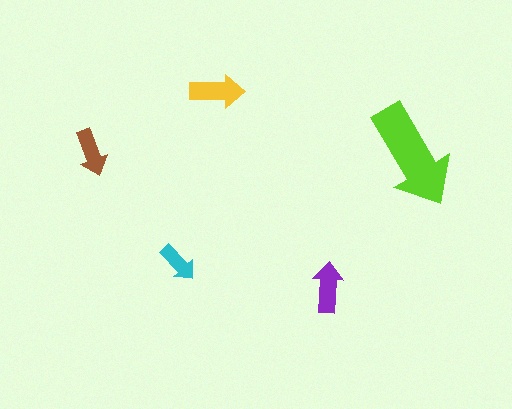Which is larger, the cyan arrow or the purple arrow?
The purple one.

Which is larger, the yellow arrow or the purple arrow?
The yellow one.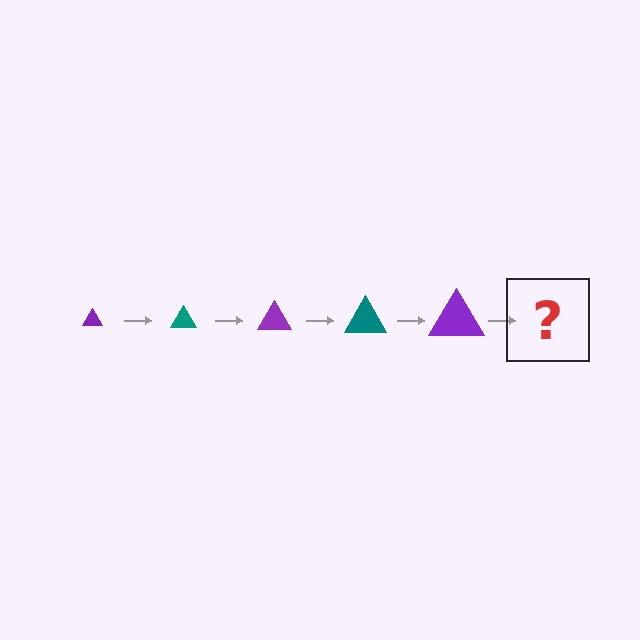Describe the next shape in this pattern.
It should be a teal triangle, larger than the previous one.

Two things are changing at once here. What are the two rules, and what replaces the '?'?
The two rules are that the triangle grows larger each step and the color cycles through purple and teal. The '?' should be a teal triangle, larger than the previous one.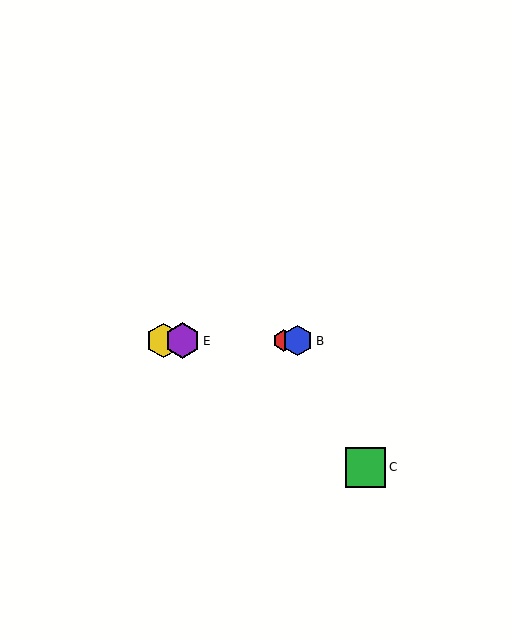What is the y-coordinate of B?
Object B is at y≈341.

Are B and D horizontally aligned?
Yes, both are at y≈341.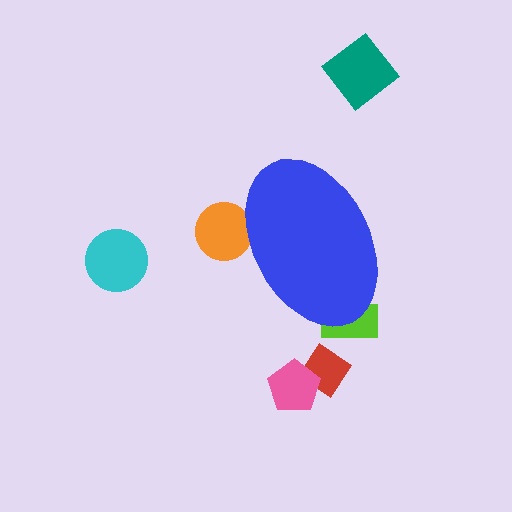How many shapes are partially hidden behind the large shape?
2 shapes are partially hidden.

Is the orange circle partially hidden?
Yes, the orange circle is partially hidden behind the blue ellipse.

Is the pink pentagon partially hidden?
No, the pink pentagon is fully visible.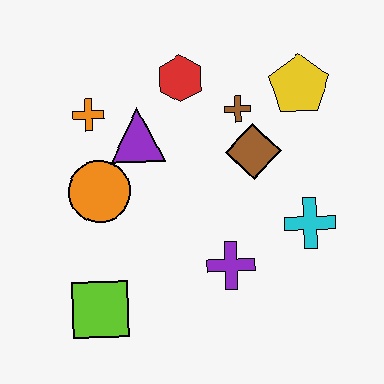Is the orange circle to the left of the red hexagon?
Yes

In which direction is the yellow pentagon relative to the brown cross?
The yellow pentagon is to the right of the brown cross.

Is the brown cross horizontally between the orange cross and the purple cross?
No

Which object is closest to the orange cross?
The purple triangle is closest to the orange cross.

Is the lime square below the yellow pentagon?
Yes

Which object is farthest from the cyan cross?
The orange cross is farthest from the cyan cross.